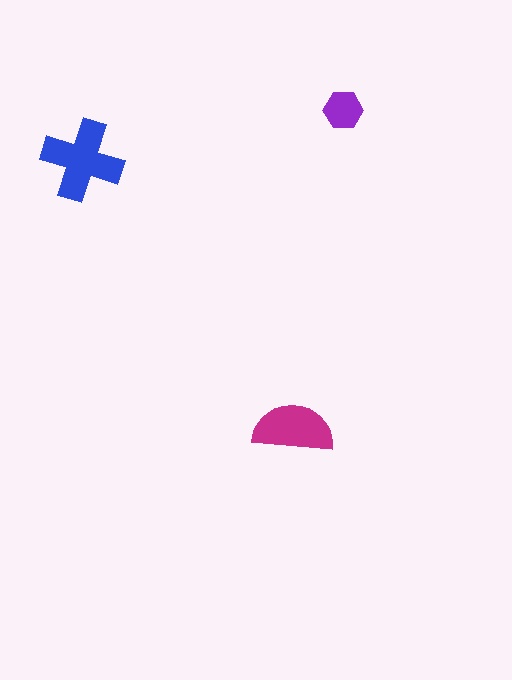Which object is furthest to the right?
The purple hexagon is rightmost.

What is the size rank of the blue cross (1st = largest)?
1st.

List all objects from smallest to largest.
The purple hexagon, the magenta semicircle, the blue cross.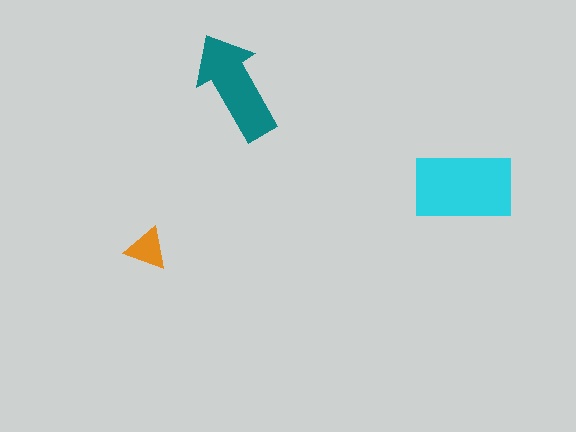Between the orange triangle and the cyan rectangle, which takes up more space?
The cyan rectangle.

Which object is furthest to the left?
The orange triangle is leftmost.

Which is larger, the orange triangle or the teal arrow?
The teal arrow.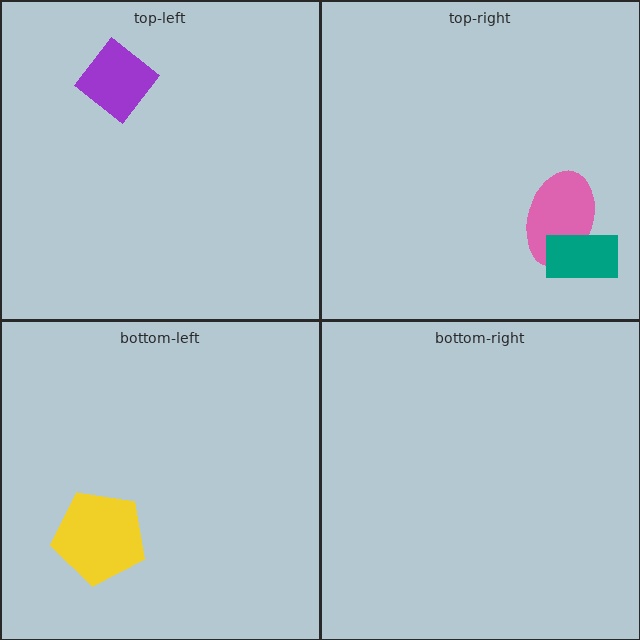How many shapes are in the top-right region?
2.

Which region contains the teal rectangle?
The top-right region.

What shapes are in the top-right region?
The pink ellipse, the teal rectangle.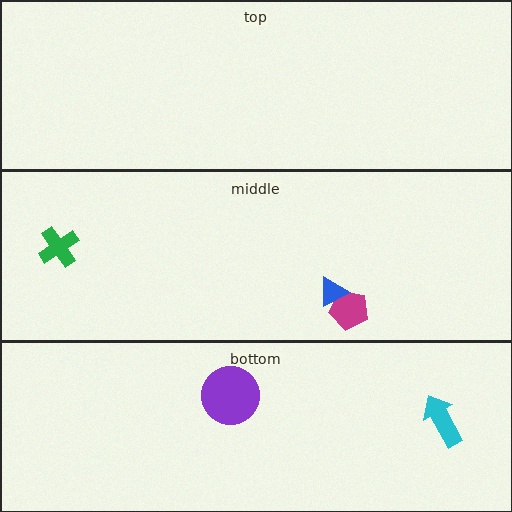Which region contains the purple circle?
The bottom region.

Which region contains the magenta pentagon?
The middle region.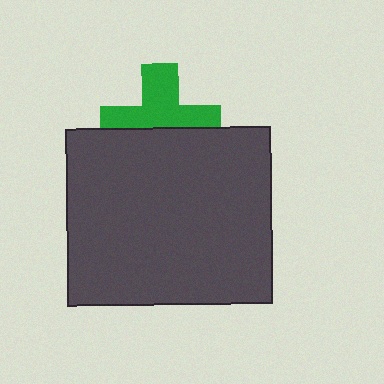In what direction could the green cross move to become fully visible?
The green cross could move up. That would shift it out from behind the dark gray rectangle entirely.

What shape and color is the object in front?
The object in front is a dark gray rectangle.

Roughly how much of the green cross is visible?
About half of it is visible (roughly 57%).